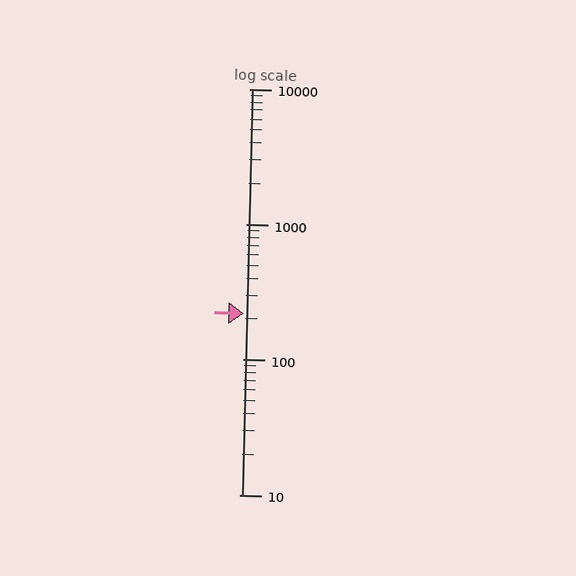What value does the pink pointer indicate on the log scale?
The pointer indicates approximately 220.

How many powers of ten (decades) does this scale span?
The scale spans 3 decades, from 10 to 10000.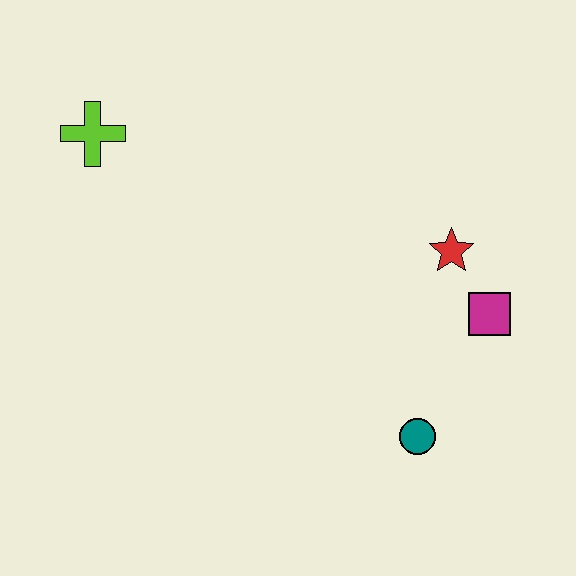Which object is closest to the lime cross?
The red star is closest to the lime cross.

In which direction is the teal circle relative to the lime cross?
The teal circle is to the right of the lime cross.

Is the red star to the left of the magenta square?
Yes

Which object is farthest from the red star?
The lime cross is farthest from the red star.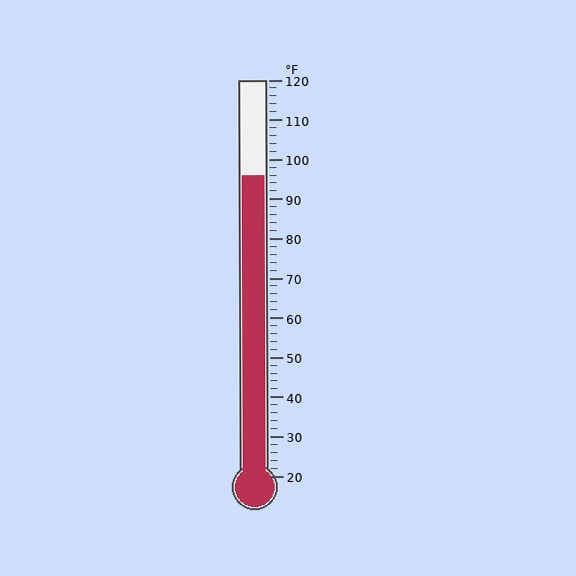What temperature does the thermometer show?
The thermometer shows approximately 96°F.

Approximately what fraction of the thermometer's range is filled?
The thermometer is filled to approximately 75% of its range.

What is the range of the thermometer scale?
The thermometer scale ranges from 20°F to 120°F.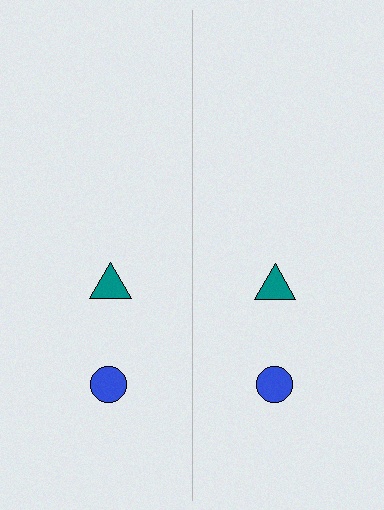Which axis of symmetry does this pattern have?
The pattern has a vertical axis of symmetry running through the center of the image.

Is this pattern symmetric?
Yes, this pattern has bilateral (reflection) symmetry.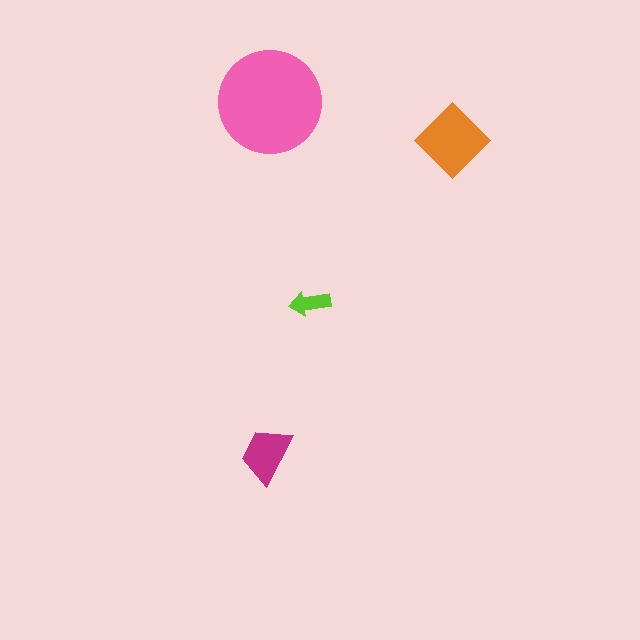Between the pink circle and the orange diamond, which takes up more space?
The pink circle.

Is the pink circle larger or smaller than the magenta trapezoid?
Larger.